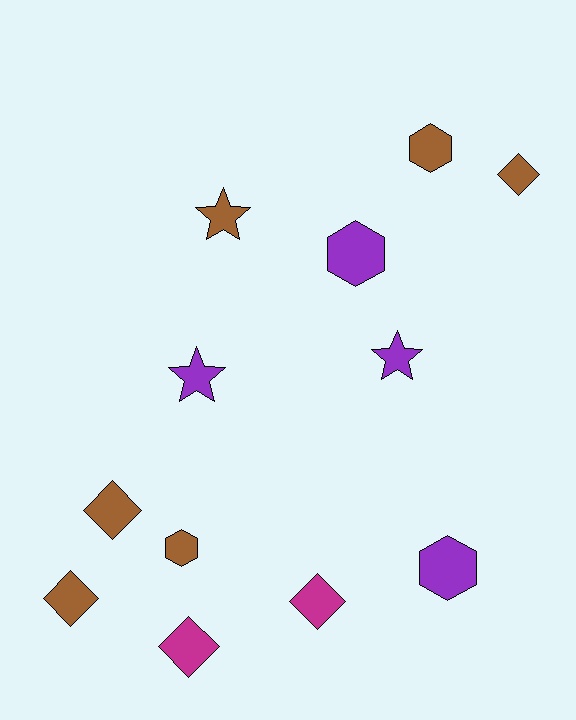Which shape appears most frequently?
Diamond, with 5 objects.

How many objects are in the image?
There are 12 objects.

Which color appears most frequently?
Brown, with 6 objects.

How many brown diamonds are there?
There are 3 brown diamonds.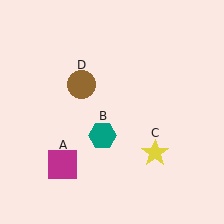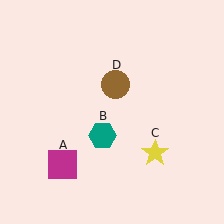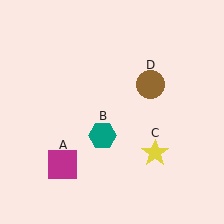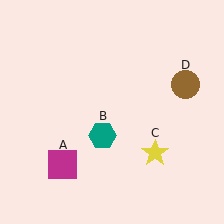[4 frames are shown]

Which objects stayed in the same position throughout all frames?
Magenta square (object A) and teal hexagon (object B) and yellow star (object C) remained stationary.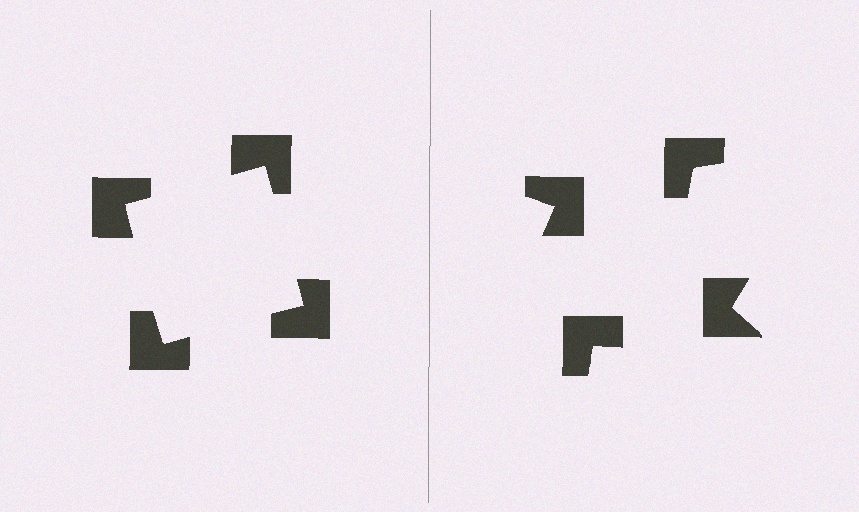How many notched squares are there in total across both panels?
8 — 4 on each side.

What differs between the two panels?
The notched squares are positioned identically on both sides; only the wedge orientations differ. On the left they align to a square; on the right they are misaligned.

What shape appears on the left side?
An illusory square.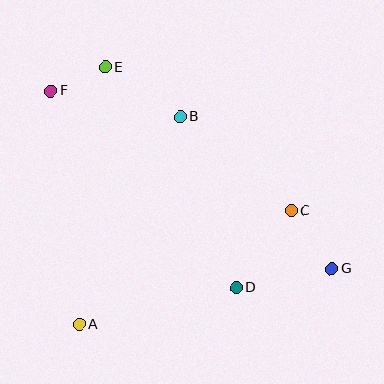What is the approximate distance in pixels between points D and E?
The distance between D and E is approximately 256 pixels.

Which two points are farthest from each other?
Points F and G are farthest from each other.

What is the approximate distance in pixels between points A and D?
The distance between A and D is approximately 161 pixels.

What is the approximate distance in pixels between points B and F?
The distance between B and F is approximately 132 pixels.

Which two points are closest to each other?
Points E and F are closest to each other.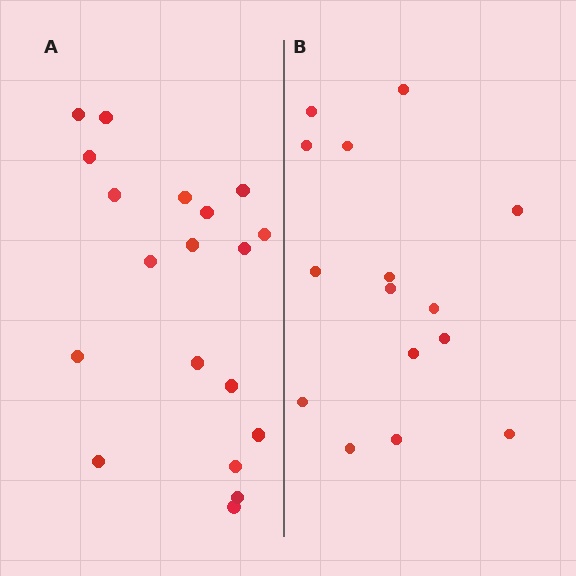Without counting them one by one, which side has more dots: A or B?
Region A (the left region) has more dots.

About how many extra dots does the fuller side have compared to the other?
Region A has about 4 more dots than region B.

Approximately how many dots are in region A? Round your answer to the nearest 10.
About 20 dots. (The exact count is 19, which rounds to 20.)